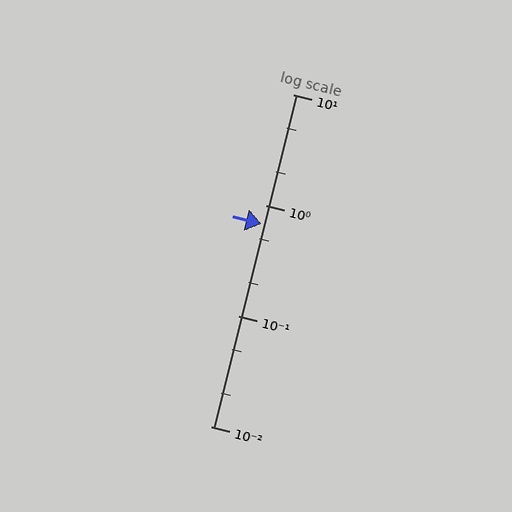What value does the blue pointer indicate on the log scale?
The pointer indicates approximately 0.68.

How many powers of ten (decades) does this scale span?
The scale spans 3 decades, from 0.01 to 10.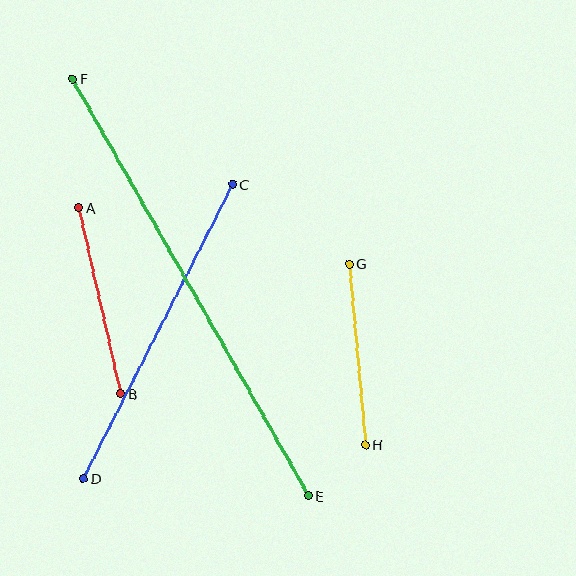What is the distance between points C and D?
The distance is approximately 330 pixels.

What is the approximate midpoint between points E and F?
The midpoint is at approximately (190, 287) pixels.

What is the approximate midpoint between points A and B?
The midpoint is at approximately (100, 301) pixels.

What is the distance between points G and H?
The distance is approximately 182 pixels.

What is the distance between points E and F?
The distance is approximately 479 pixels.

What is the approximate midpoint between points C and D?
The midpoint is at approximately (158, 331) pixels.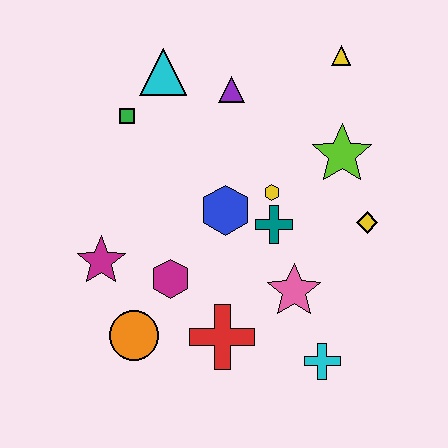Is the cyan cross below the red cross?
Yes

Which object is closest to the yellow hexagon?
The teal cross is closest to the yellow hexagon.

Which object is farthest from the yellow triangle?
The orange circle is farthest from the yellow triangle.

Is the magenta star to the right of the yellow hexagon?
No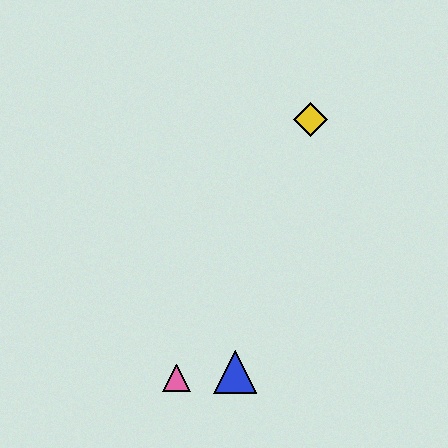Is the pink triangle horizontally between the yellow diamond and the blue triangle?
No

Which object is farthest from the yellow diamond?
The pink triangle is farthest from the yellow diamond.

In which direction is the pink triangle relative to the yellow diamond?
The pink triangle is below the yellow diamond.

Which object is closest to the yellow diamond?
The blue triangle is closest to the yellow diamond.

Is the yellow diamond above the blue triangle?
Yes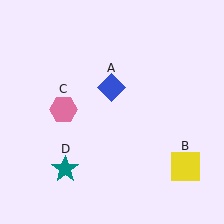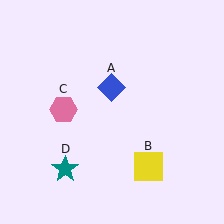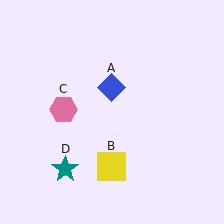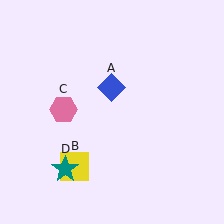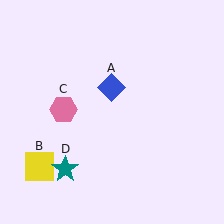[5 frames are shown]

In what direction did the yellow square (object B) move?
The yellow square (object B) moved left.